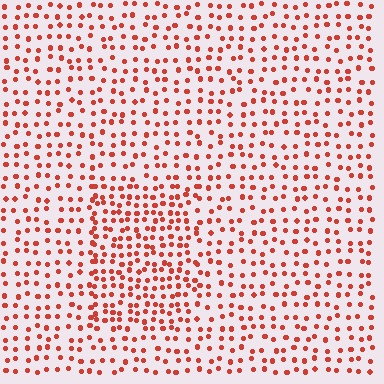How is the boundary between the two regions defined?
The boundary is defined by a change in element density (approximately 1.7x ratio). All elements are the same color, size, and shape.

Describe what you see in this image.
The image contains small red elements arranged at two different densities. A rectangle-shaped region is visible where the elements are more densely packed than the surrounding area.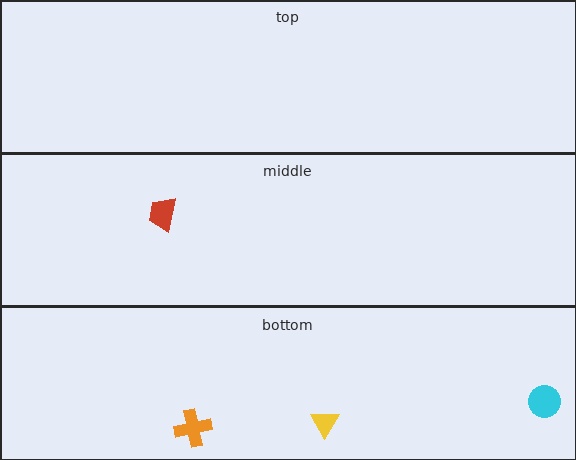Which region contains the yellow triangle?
The bottom region.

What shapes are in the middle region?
The red trapezoid.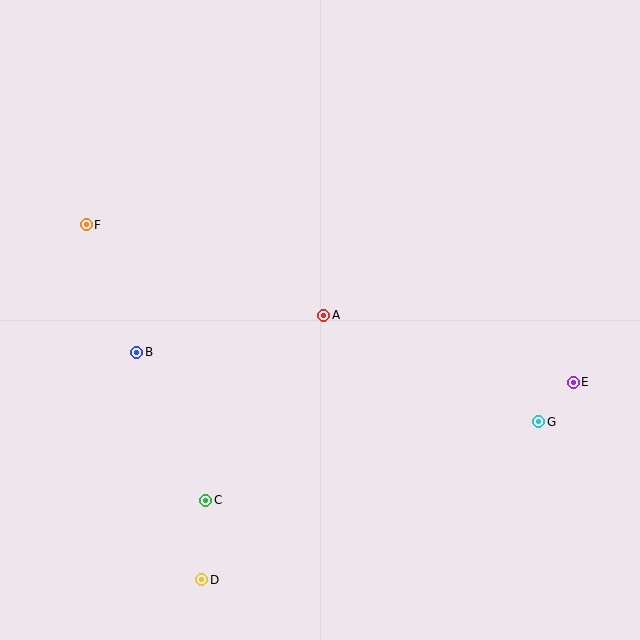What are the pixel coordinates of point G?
Point G is at (539, 422).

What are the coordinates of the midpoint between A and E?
The midpoint between A and E is at (448, 349).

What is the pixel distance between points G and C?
The distance between G and C is 342 pixels.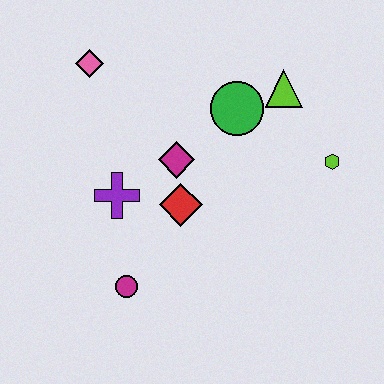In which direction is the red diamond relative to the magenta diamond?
The red diamond is below the magenta diamond.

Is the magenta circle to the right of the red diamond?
No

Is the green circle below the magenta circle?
No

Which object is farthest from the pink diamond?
The lime hexagon is farthest from the pink diamond.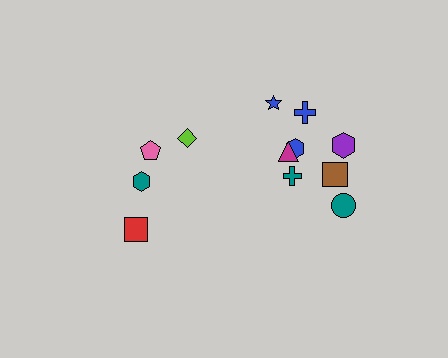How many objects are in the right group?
There are 8 objects.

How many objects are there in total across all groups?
There are 12 objects.